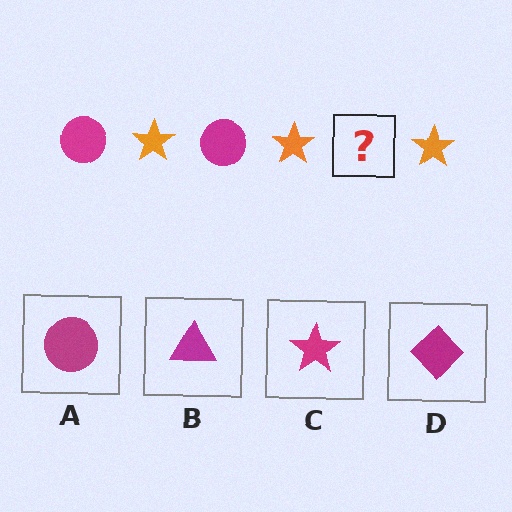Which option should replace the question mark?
Option A.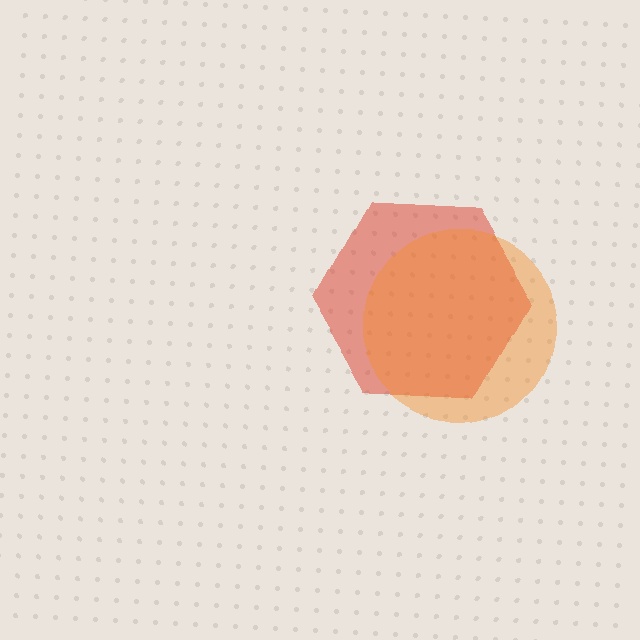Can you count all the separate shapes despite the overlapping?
Yes, there are 2 separate shapes.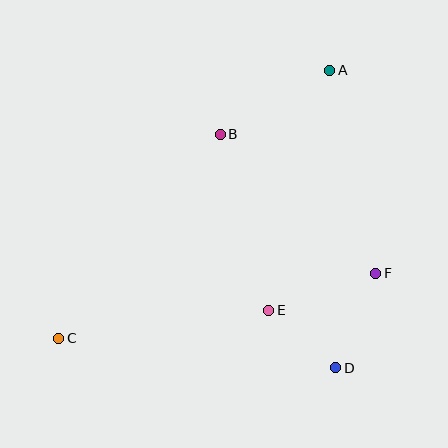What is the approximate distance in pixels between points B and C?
The distance between B and C is approximately 260 pixels.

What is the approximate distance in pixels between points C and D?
The distance between C and D is approximately 279 pixels.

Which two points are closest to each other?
Points D and E are closest to each other.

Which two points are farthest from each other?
Points A and C are farthest from each other.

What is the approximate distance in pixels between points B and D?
The distance between B and D is approximately 260 pixels.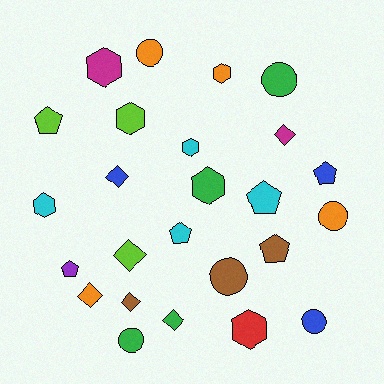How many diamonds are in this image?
There are 6 diamonds.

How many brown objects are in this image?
There are 3 brown objects.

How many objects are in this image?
There are 25 objects.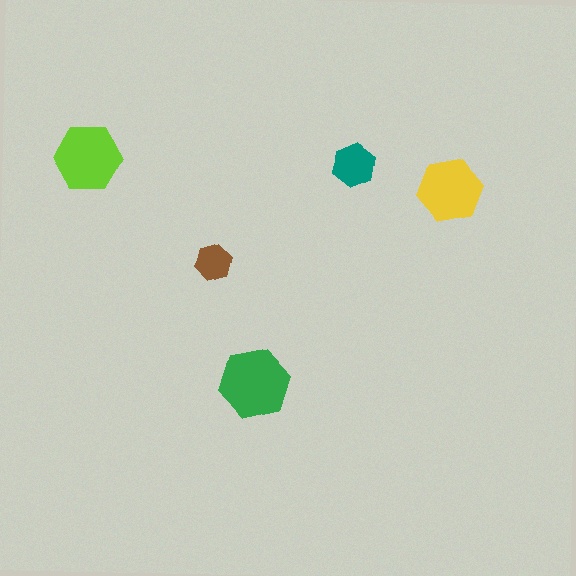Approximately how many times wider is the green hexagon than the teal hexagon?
About 1.5 times wider.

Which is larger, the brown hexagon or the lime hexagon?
The lime one.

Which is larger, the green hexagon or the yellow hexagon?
The green one.